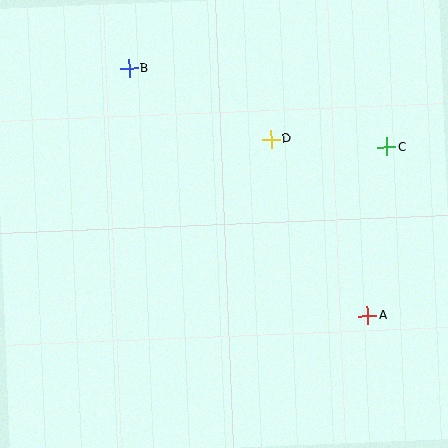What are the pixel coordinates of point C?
Point C is at (387, 147).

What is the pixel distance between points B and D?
The distance between B and D is 159 pixels.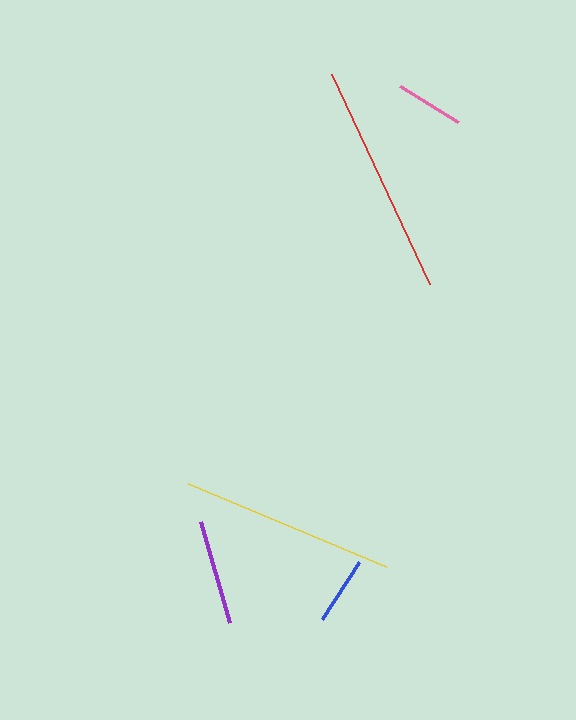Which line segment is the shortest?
The blue line is the shortest at approximately 68 pixels.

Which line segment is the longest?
The red line is the longest at approximately 232 pixels.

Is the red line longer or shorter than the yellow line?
The red line is longer than the yellow line.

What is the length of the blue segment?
The blue segment is approximately 68 pixels long.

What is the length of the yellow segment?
The yellow segment is approximately 215 pixels long.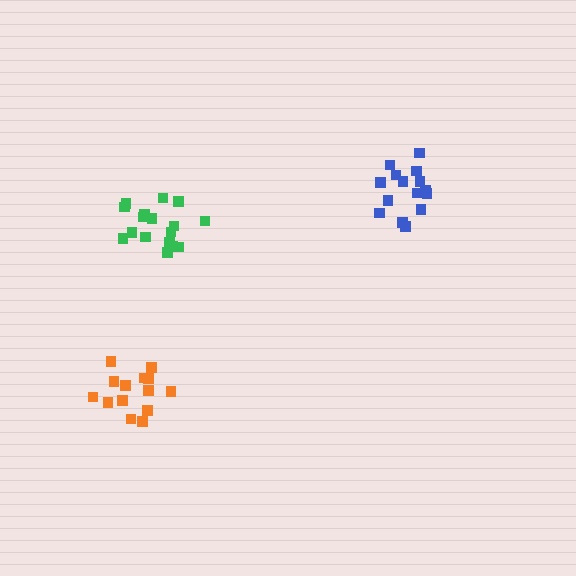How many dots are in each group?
Group 1: 14 dots, Group 2: 15 dots, Group 3: 17 dots (46 total).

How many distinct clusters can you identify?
There are 3 distinct clusters.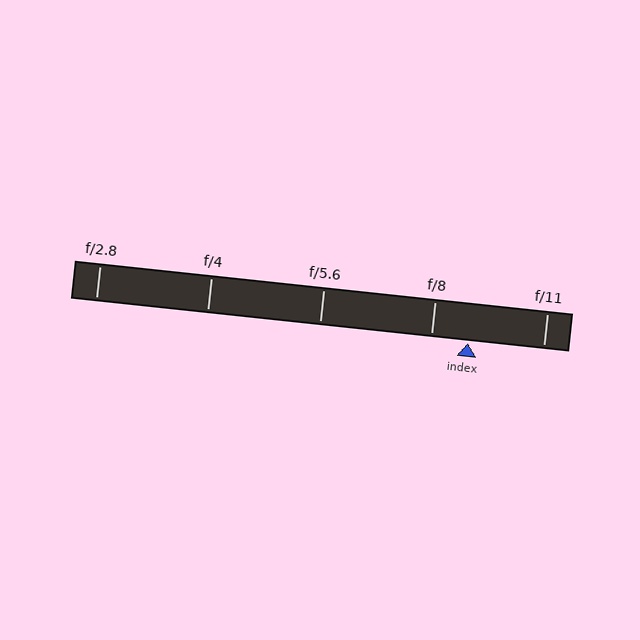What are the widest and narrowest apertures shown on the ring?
The widest aperture shown is f/2.8 and the narrowest is f/11.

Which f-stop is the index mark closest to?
The index mark is closest to f/8.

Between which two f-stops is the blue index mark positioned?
The index mark is between f/8 and f/11.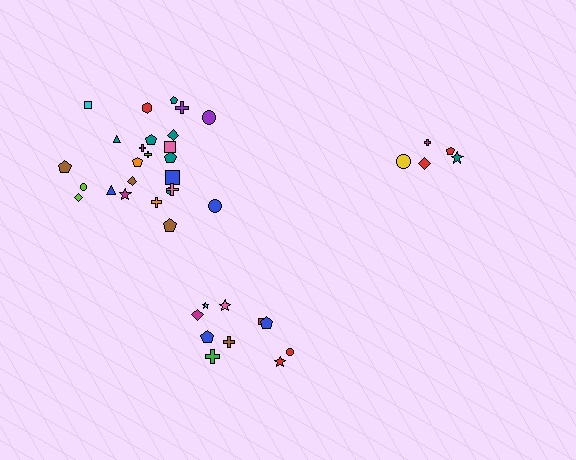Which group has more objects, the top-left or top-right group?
The top-left group.